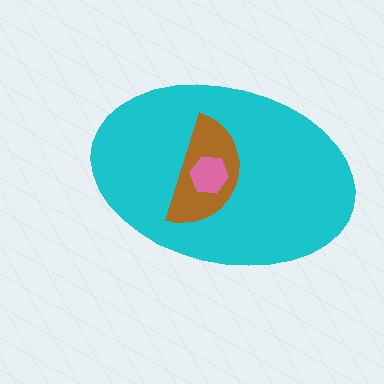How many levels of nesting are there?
3.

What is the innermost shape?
The pink hexagon.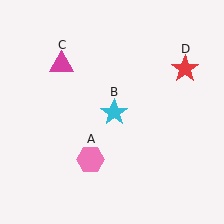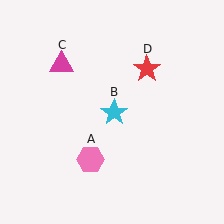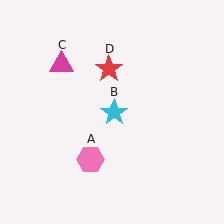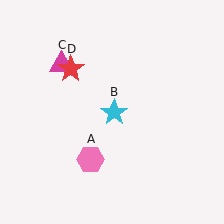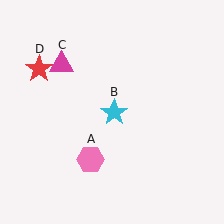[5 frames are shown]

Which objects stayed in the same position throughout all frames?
Pink hexagon (object A) and cyan star (object B) and magenta triangle (object C) remained stationary.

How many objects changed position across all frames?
1 object changed position: red star (object D).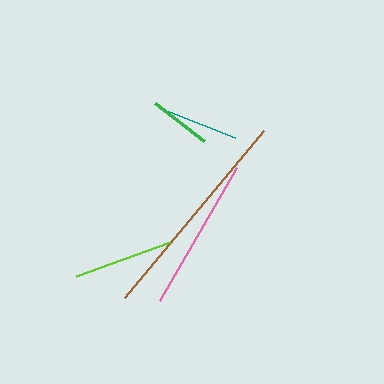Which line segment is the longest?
The brown line is the longest at approximately 217 pixels.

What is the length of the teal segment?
The teal segment is approximately 71 pixels long.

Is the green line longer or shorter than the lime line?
The lime line is longer than the green line.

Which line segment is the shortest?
The green line is the shortest at approximately 63 pixels.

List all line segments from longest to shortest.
From longest to shortest: brown, pink, lime, teal, green.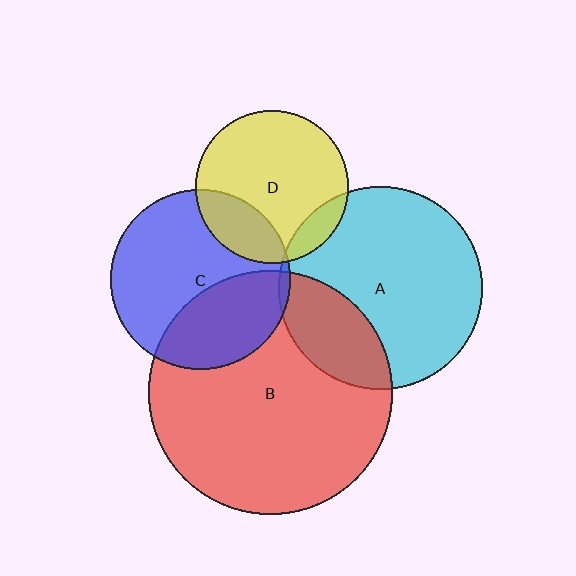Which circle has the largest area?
Circle B (red).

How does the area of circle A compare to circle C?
Approximately 1.3 times.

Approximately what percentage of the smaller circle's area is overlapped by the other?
Approximately 5%.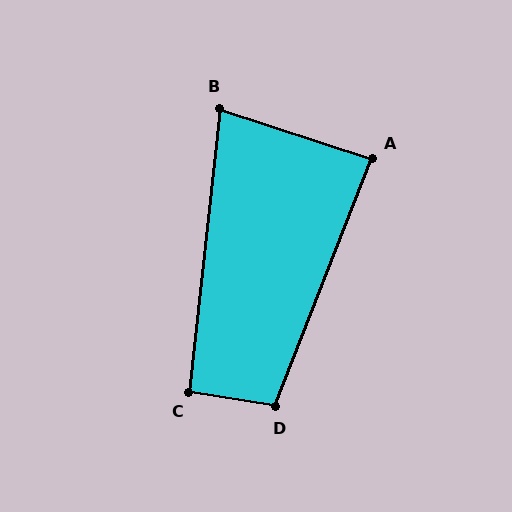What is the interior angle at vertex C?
Approximately 93 degrees (approximately right).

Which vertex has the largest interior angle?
D, at approximately 102 degrees.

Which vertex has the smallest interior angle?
B, at approximately 78 degrees.